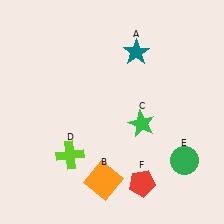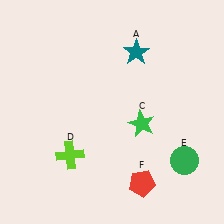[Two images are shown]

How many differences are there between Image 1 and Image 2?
There is 1 difference between the two images.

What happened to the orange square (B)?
The orange square (B) was removed in Image 2. It was in the bottom-left area of Image 1.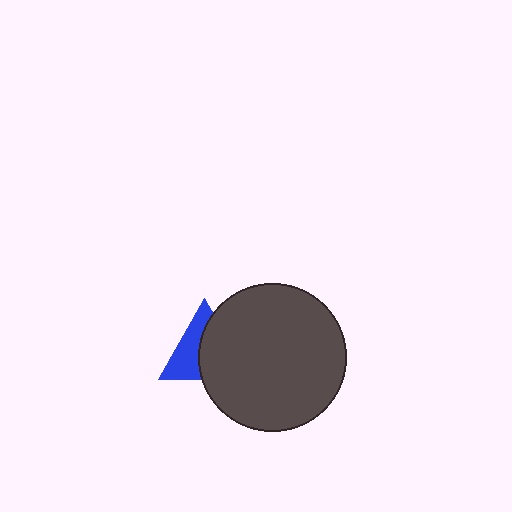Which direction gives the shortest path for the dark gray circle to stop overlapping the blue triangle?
Moving right gives the shortest separation.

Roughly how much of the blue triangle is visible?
About half of it is visible (roughly 46%).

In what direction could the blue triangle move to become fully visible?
The blue triangle could move left. That would shift it out from behind the dark gray circle entirely.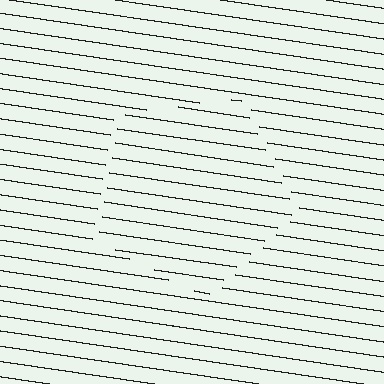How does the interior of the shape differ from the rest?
The interior of the shape contains the same grating, shifted by half a period — the contour is defined by the phase discontinuity where line-ends from the inner and outer gratings abut.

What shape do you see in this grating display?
An illusory pentagon. The interior of the shape contains the same grating, shifted by half a period — the contour is defined by the phase discontinuity where line-ends from the inner and outer gratings abut.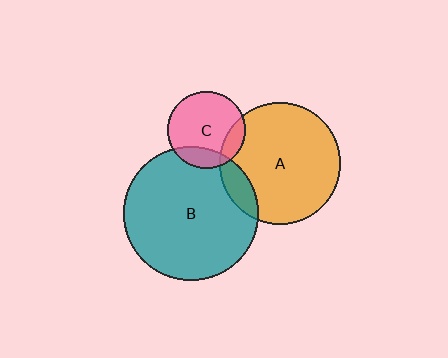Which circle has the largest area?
Circle B (teal).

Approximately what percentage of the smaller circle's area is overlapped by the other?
Approximately 15%.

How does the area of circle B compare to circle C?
Approximately 3.0 times.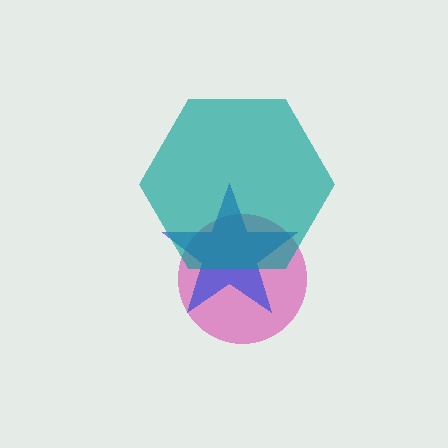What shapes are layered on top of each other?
The layered shapes are: a magenta circle, a blue star, a teal hexagon.